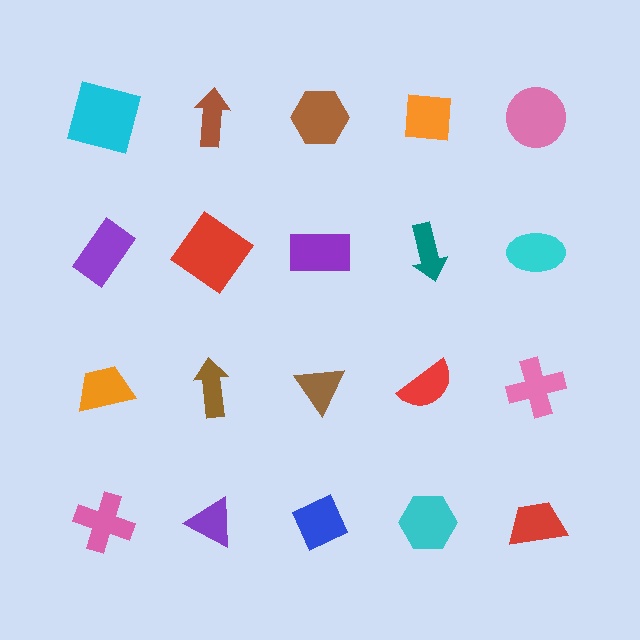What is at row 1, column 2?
A brown arrow.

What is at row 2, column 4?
A teal arrow.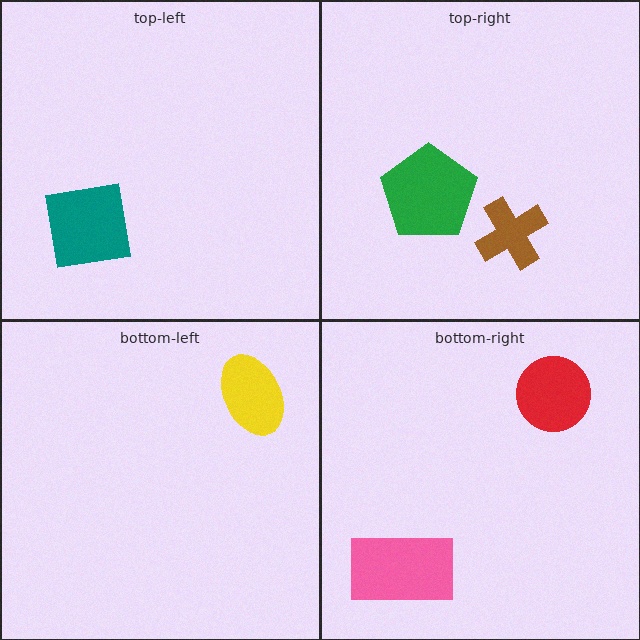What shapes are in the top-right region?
The green pentagon, the brown cross.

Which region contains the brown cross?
The top-right region.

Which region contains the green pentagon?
The top-right region.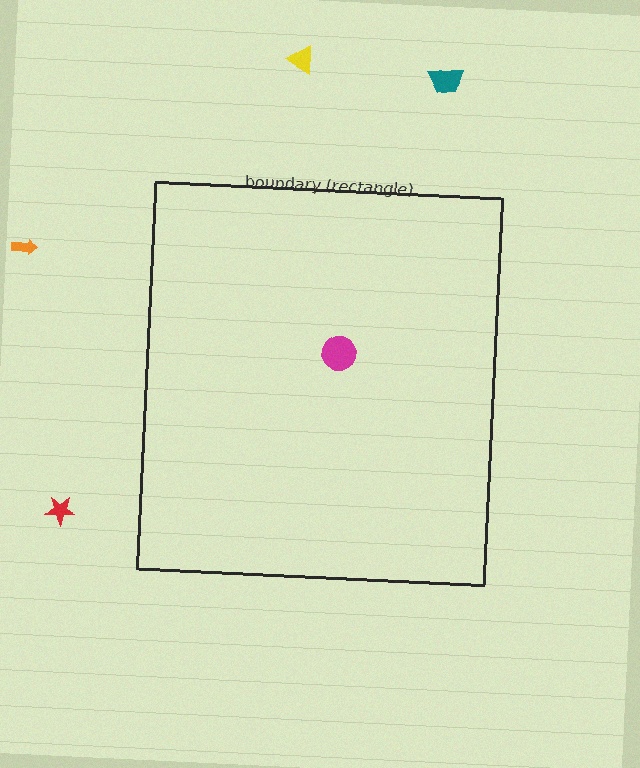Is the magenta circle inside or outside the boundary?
Inside.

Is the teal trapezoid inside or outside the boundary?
Outside.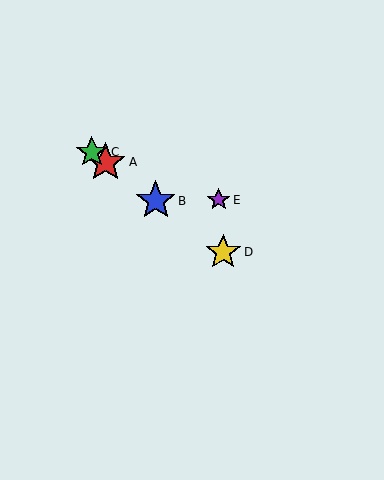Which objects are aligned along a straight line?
Objects A, B, C, D are aligned along a straight line.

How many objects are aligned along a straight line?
4 objects (A, B, C, D) are aligned along a straight line.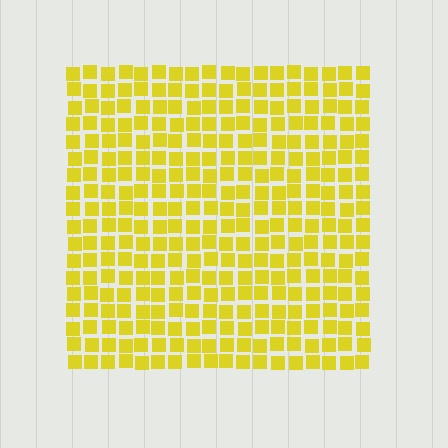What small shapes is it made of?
It is made of small squares.